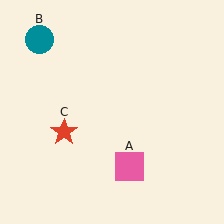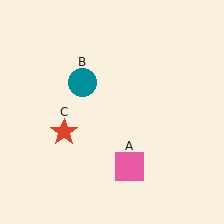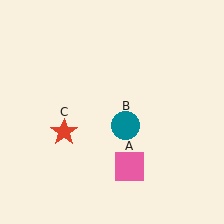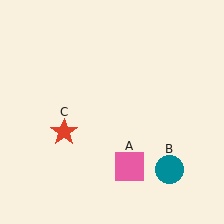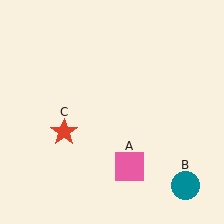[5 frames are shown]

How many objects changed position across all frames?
1 object changed position: teal circle (object B).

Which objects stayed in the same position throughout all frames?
Pink square (object A) and red star (object C) remained stationary.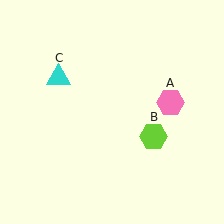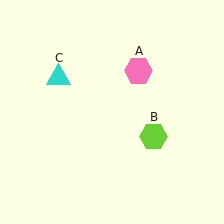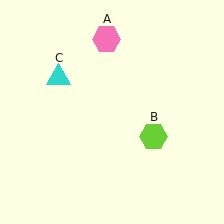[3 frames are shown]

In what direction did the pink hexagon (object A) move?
The pink hexagon (object A) moved up and to the left.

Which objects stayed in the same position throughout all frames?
Lime hexagon (object B) and cyan triangle (object C) remained stationary.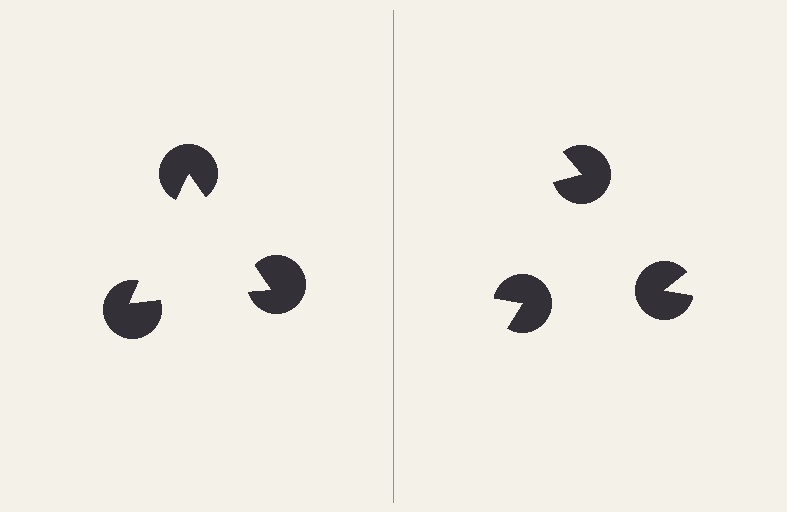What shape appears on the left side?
An illusory triangle.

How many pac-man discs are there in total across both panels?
6 — 3 on each side.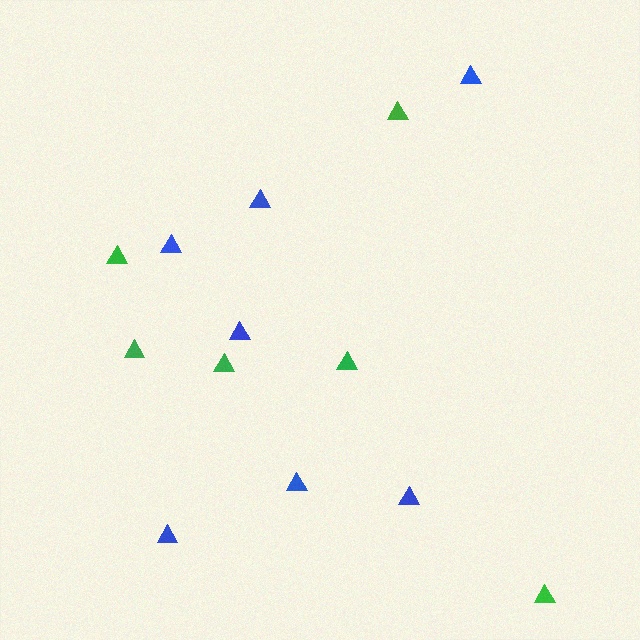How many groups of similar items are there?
There are 2 groups: one group of green triangles (6) and one group of blue triangles (7).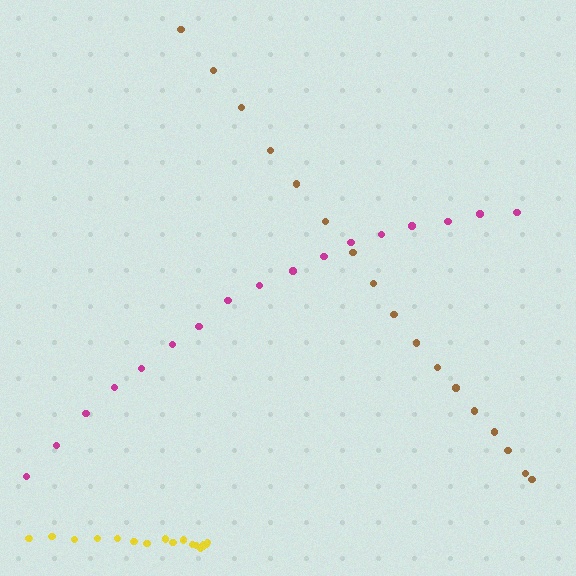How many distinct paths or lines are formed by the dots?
There are 3 distinct paths.